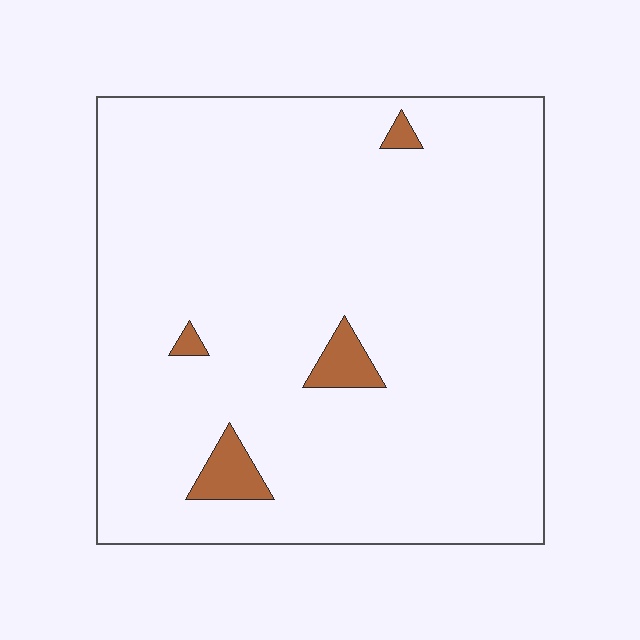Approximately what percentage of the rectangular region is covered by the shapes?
Approximately 5%.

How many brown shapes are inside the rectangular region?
4.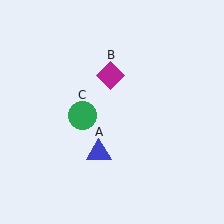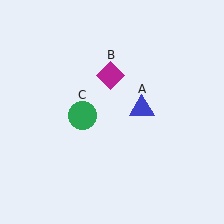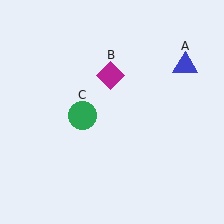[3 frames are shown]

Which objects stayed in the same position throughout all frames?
Magenta diamond (object B) and green circle (object C) remained stationary.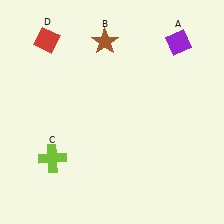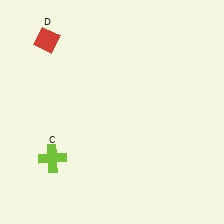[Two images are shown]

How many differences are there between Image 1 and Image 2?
There are 2 differences between the two images.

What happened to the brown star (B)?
The brown star (B) was removed in Image 2. It was in the top-left area of Image 1.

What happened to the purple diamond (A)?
The purple diamond (A) was removed in Image 2. It was in the top-right area of Image 1.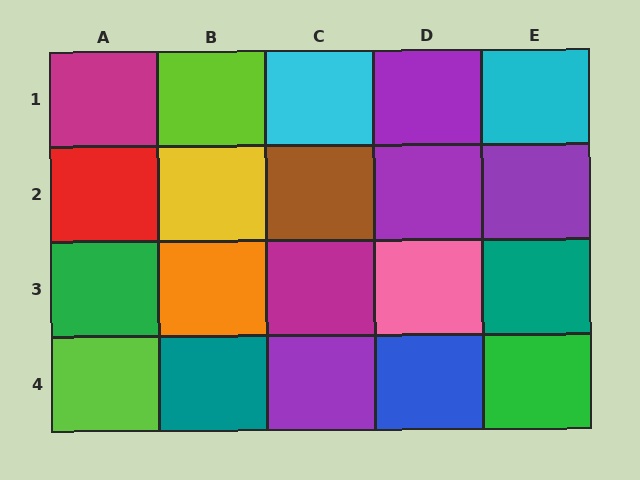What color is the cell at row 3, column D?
Pink.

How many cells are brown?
1 cell is brown.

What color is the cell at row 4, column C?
Purple.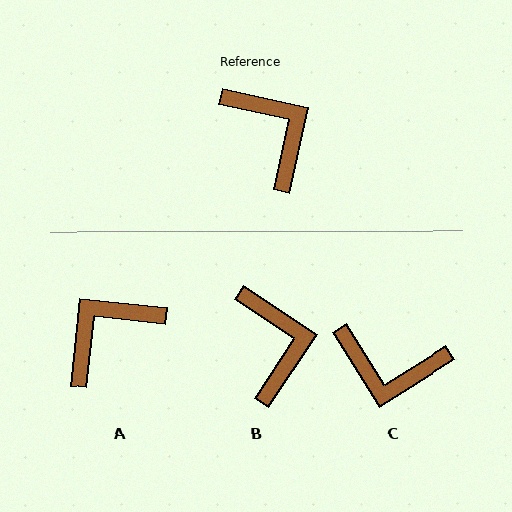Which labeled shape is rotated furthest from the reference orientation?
C, about 136 degrees away.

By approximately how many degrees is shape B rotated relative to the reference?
Approximately 21 degrees clockwise.